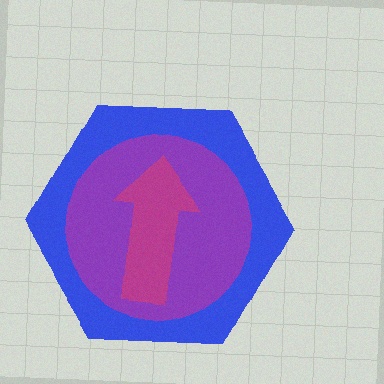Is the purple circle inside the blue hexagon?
Yes.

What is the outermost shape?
The blue hexagon.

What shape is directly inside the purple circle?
The magenta arrow.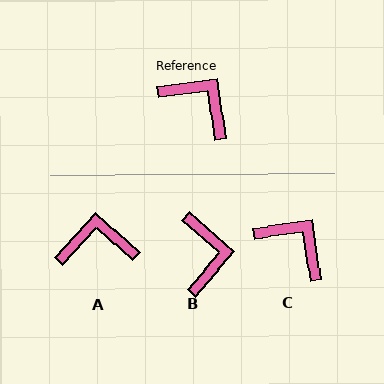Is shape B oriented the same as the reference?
No, it is off by about 49 degrees.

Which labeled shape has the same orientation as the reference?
C.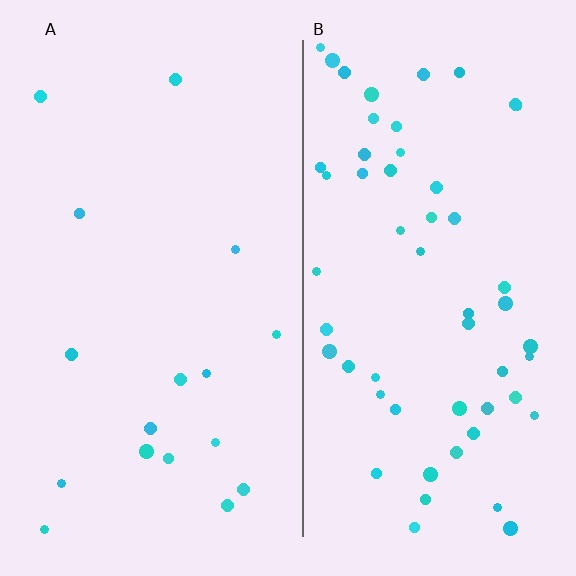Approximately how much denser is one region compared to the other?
Approximately 3.3× — region B over region A.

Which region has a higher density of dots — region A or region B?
B (the right).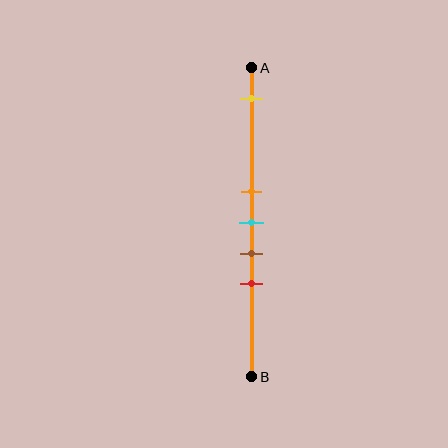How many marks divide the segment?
There are 5 marks dividing the segment.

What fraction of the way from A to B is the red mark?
The red mark is approximately 70% (0.7) of the way from A to B.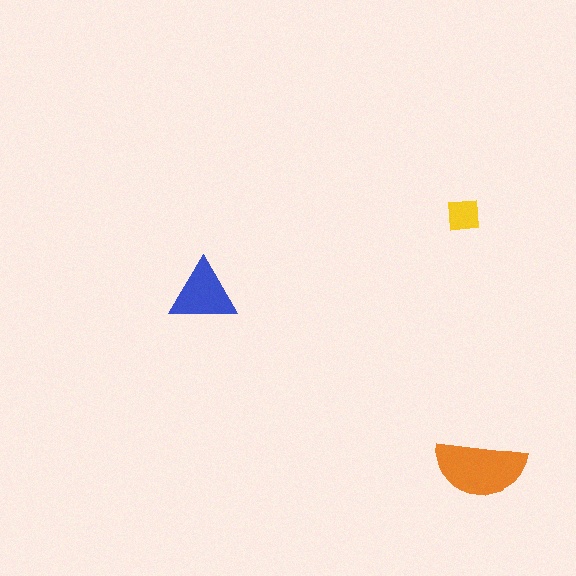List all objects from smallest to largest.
The yellow square, the blue triangle, the orange semicircle.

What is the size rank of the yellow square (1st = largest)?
3rd.